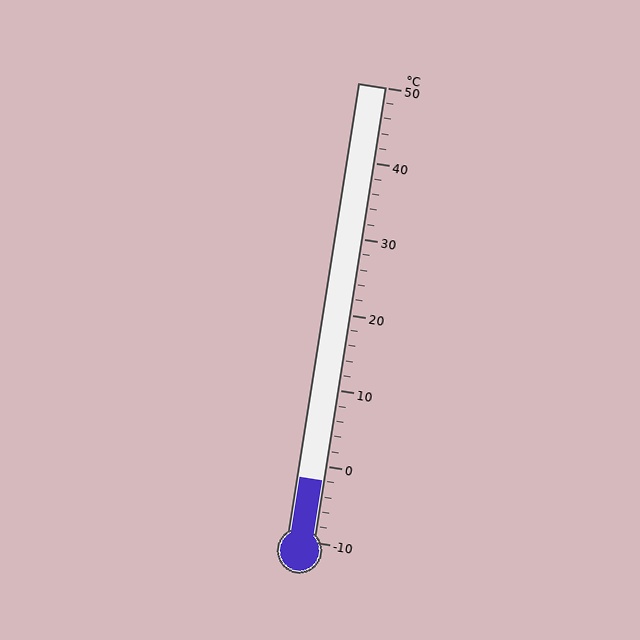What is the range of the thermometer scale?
The thermometer scale ranges from -10°C to 50°C.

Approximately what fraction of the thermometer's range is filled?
The thermometer is filled to approximately 15% of its range.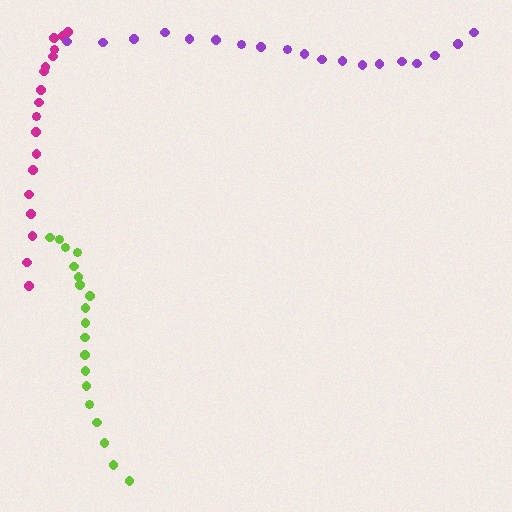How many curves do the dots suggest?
There are 3 distinct paths.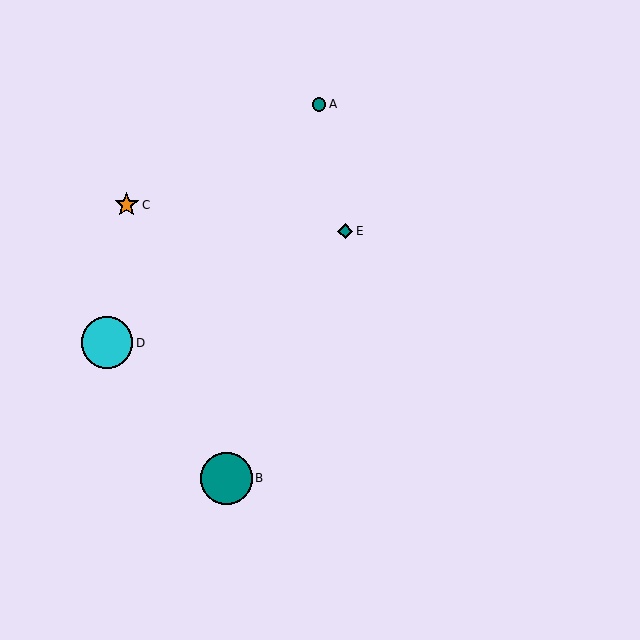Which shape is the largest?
The cyan circle (labeled D) is the largest.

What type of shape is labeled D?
Shape D is a cyan circle.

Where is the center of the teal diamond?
The center of the teal diamond is at (345, 231).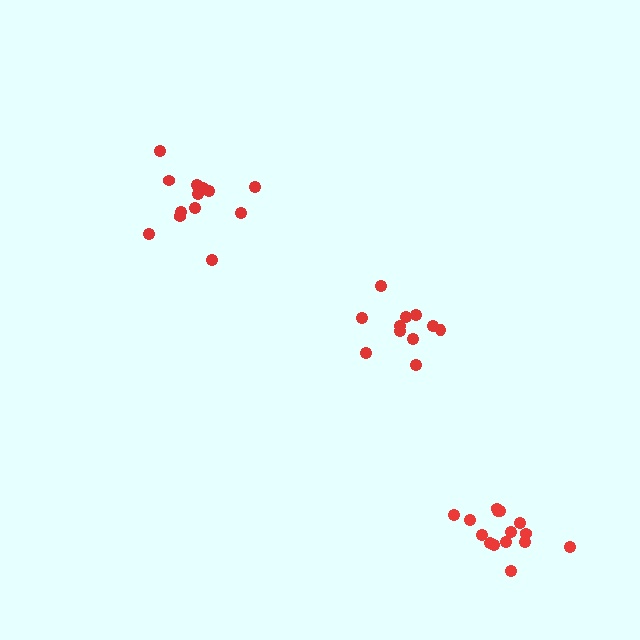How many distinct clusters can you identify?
There are 3 distinct clusters.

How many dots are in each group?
Group 1: 13 dots, Group 2: 11 dots, Group 3: 15 dots (39 total).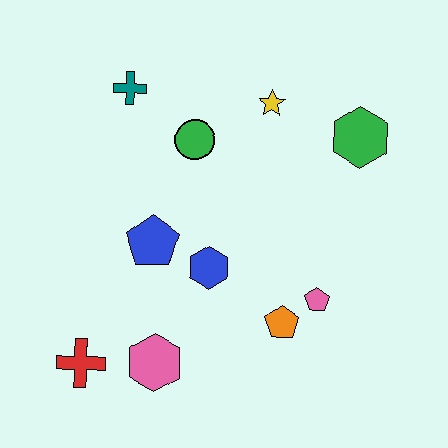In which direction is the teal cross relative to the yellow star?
The teal cross is to the left of the yellow star.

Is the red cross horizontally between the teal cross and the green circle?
No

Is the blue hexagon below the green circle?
Yes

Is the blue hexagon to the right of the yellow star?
No